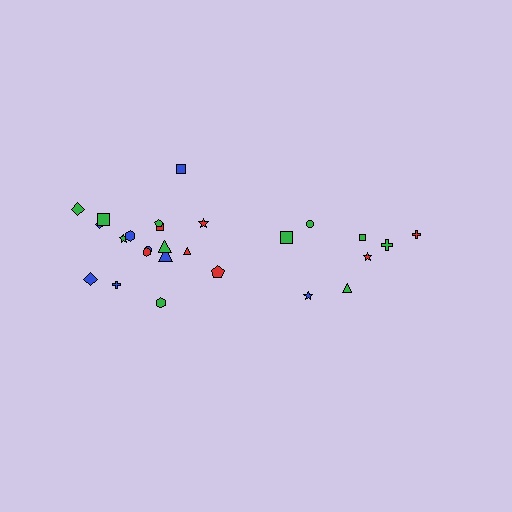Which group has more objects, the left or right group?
The left group.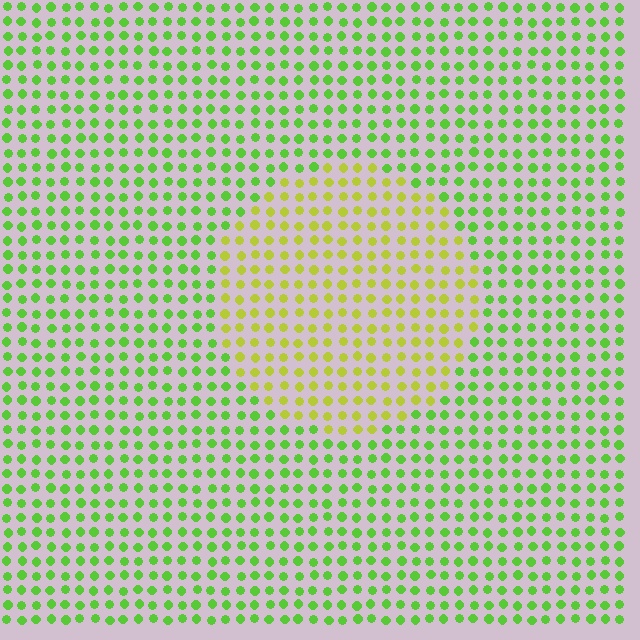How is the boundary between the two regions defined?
The boundary is defined purely by a slight shift in hue (about 37 degrees). Spacing, size, and orientation are identical on both sides.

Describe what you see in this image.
The image is filled with small lime elements in a uniform arrangement. A circle-shaped region is visible where the elements are tinted to a slightly different hue, forming a subtle color boundary.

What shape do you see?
I see a circle.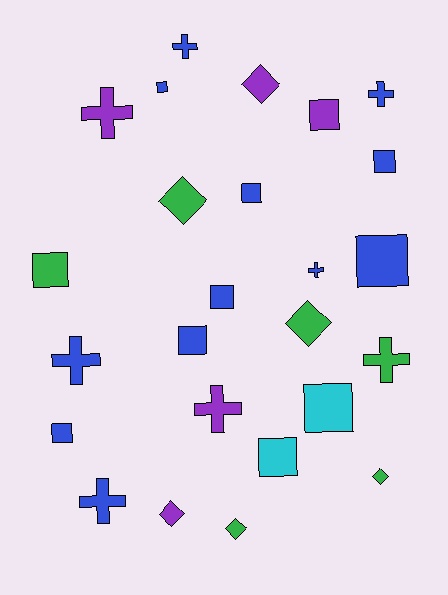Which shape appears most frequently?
Square, with 11 objects.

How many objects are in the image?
There are 25 objects.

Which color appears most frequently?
Blue, with 12 objects.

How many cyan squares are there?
There are 2 cyan squares.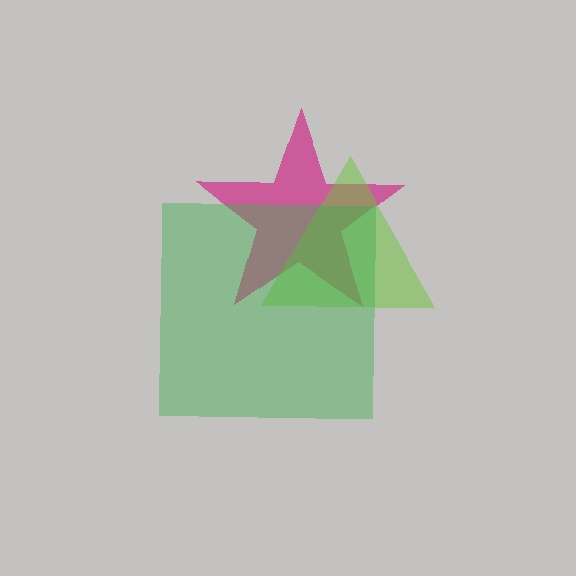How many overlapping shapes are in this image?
There are 3 overlapping shapes in the image.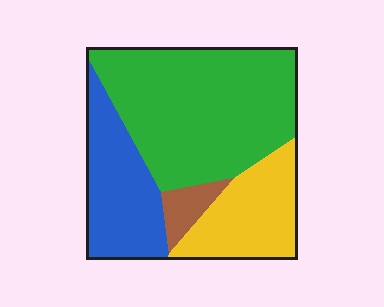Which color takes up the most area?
Green, at roughly 50%.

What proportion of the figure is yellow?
Yellow takes up less than a quarter of the figure.